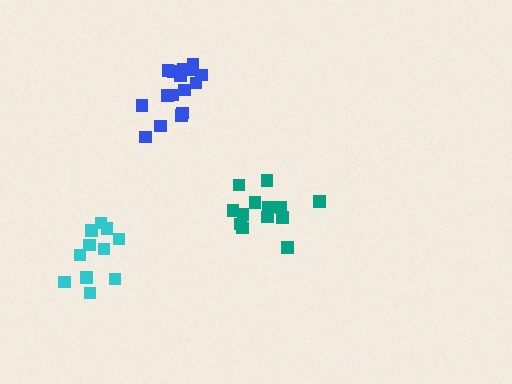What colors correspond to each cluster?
The clusters are colored: blue, teal, cyan.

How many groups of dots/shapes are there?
There are 3 groups.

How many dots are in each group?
Group 1: 16 dots, Group 2: 13 dots, Group 3: 11 dots (40 total).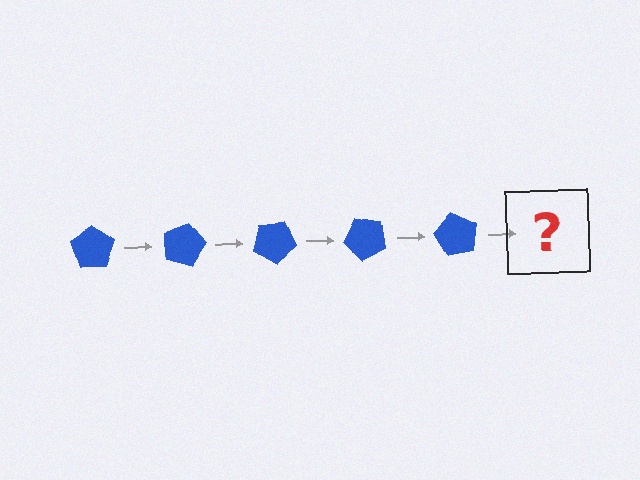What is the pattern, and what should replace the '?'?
The pattern is that the pentagon rotates 15 degrees each step. The '?' should be a blue pentagon rotated 75 degrees.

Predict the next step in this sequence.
The next step is a blue pentagon rotated 75 degrees.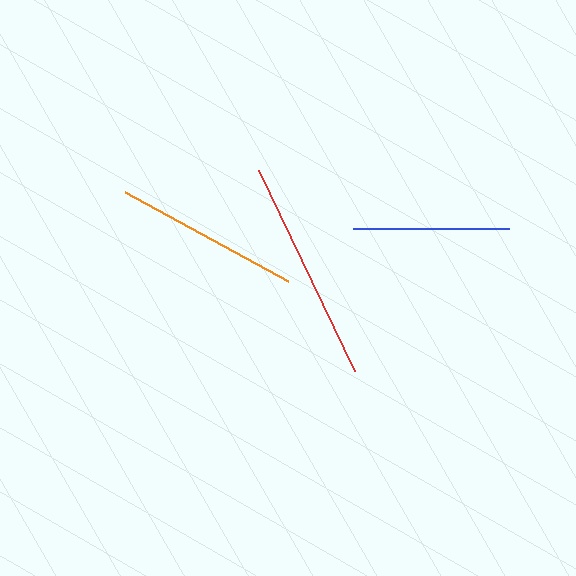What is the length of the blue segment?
The blue segment is approximately 156 pixels long.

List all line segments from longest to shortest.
From longest to shortest: red, orange, blue.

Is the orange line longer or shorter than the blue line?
The orange line is longer than the blue line.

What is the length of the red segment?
The red segment is approximately 223 pixels long.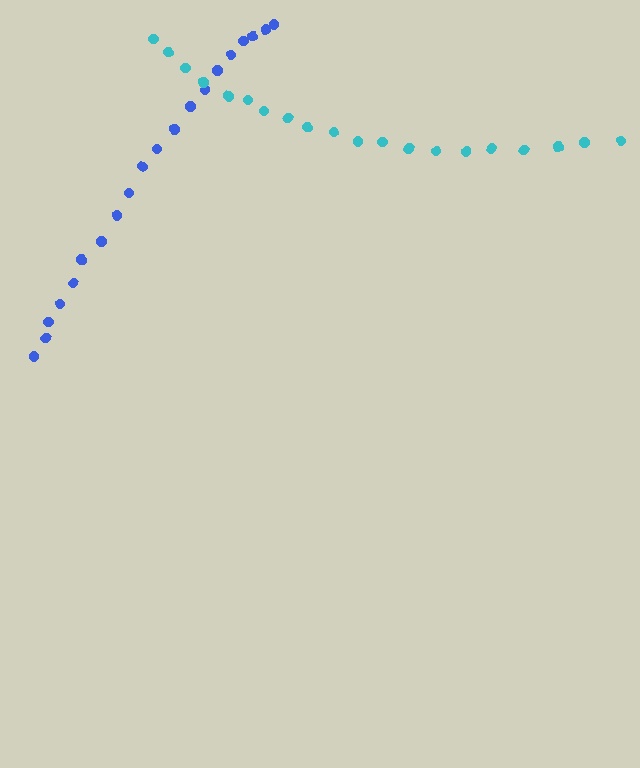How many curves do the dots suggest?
There are 2 distinct paths.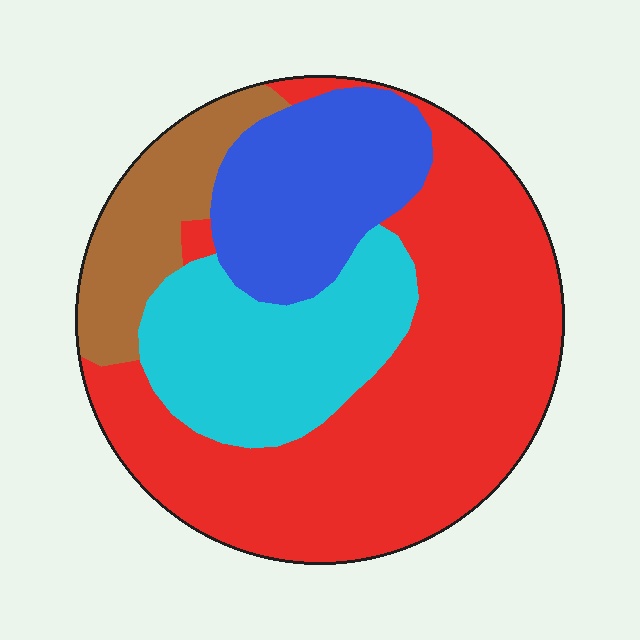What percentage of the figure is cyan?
Cyan takes up between a sixth and a third of the figure.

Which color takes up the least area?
Brown, at roughly 10%.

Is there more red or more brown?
Red.